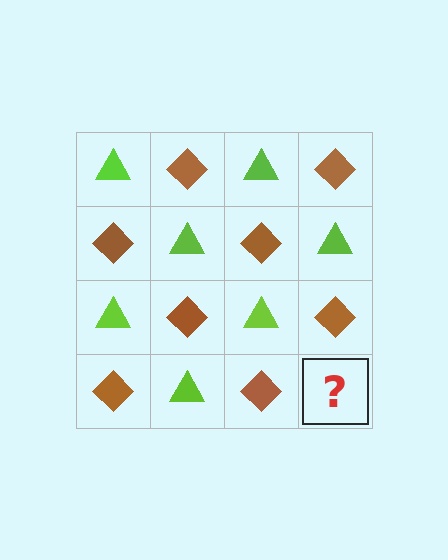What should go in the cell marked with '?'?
The missing cell should contain a lime triangle.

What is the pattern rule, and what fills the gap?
The rule is that it alternates lime triangle and brown diamond in a checkerboard pattern. The gap should be filled with a lime triangle.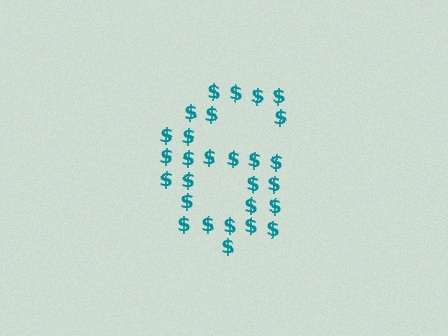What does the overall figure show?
The overall figure shows the digit 6.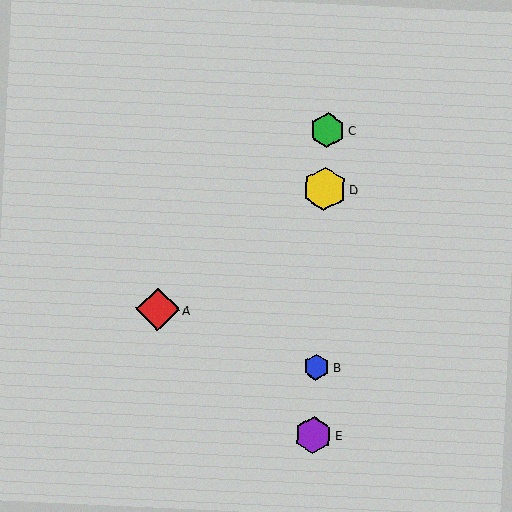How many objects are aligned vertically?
4 objects (B, C, D, E) are aligned vertically.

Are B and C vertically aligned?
Yes, both are at x≈316.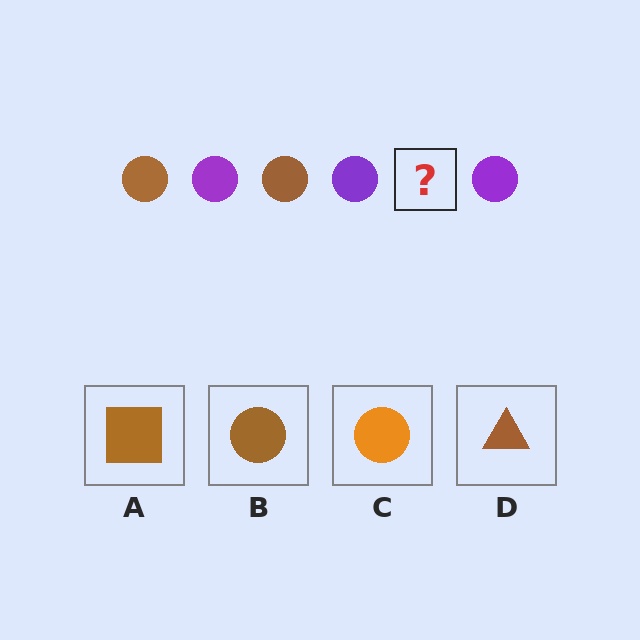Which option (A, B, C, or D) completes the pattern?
B.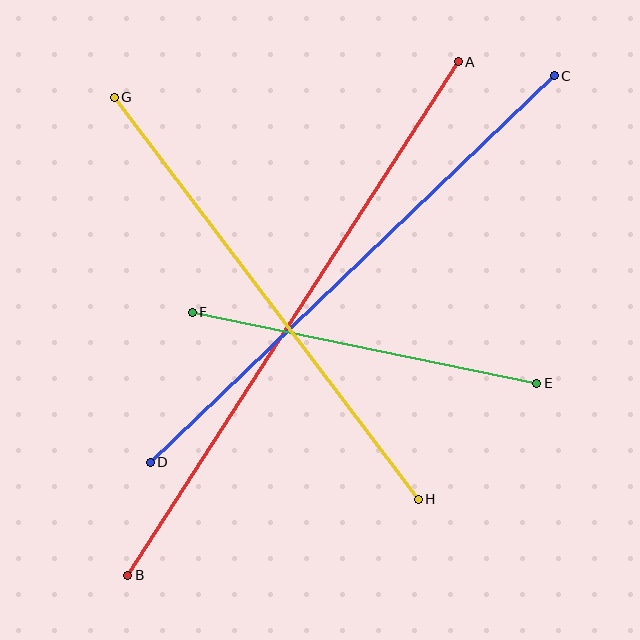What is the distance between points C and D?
The distance is approximately 559 pixels.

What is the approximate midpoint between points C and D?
The midpoint is at approximately (352, 269) pixels.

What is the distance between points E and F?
The distance is approximately 352 pixels.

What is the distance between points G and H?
The distance is approximately 504 pixels.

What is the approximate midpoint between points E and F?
The midpoint is at approximately (365, 348) pixels.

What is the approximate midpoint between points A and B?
The midpoint is at approximately (293, 319) pixels.